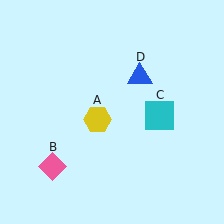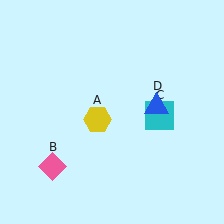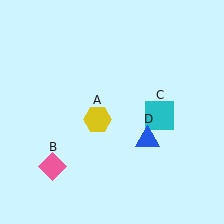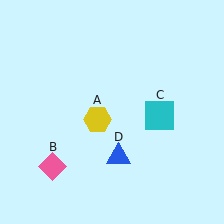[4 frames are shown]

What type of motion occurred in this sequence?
The blue triangle (object D) rotated clockwise around the center of the scene.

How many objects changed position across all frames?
1 object changed position: blue triangle (object D).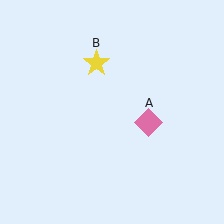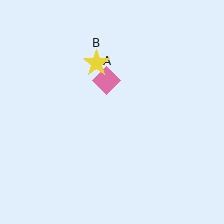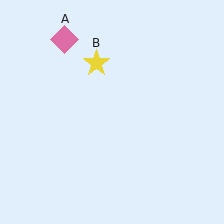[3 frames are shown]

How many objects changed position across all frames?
1 object changed position: pink diamond (object A).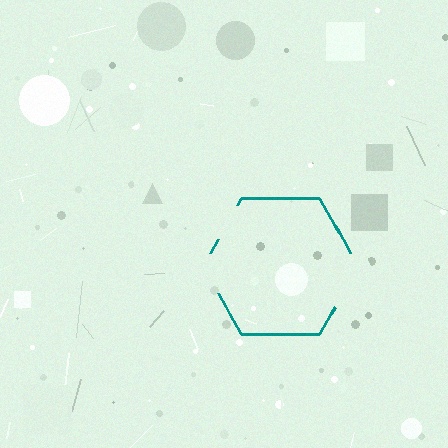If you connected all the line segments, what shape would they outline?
They would outline a hexagon.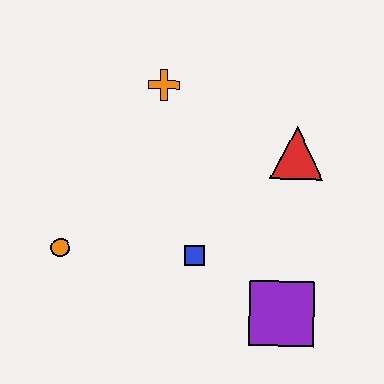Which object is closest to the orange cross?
The red triangle is closest to the orange cross.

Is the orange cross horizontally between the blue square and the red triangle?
No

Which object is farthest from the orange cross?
The purple square is farthest from the orange cross.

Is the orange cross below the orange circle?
No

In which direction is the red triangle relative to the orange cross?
The red triangle is to the right of the orange cross.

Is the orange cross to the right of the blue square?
No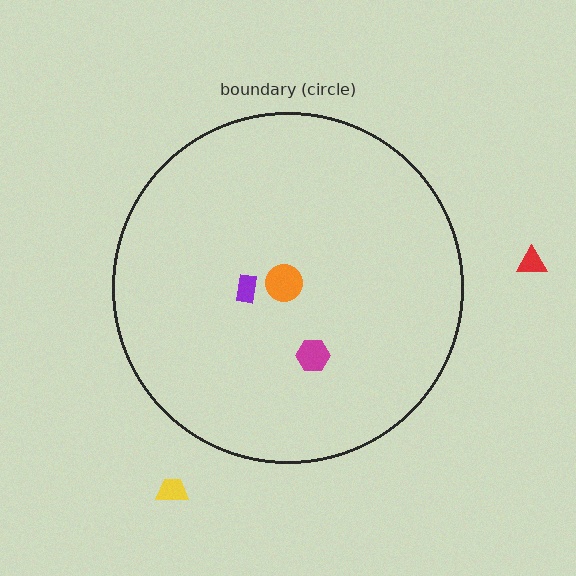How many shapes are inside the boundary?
3 inside, 2 outside.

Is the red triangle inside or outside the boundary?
Outside.